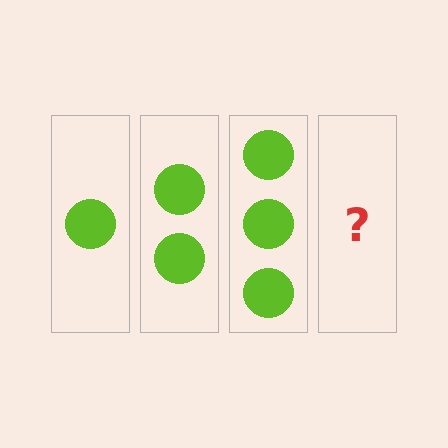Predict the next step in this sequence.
The next step is 4 circles.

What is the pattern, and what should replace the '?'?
The pattern is that each step adds one more circle. The '?' should be 4 circles.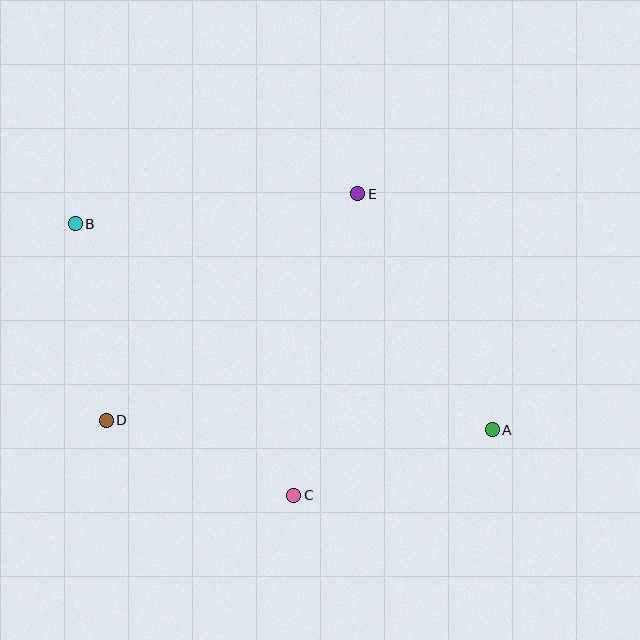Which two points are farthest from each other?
Points A and B are farthest from each other.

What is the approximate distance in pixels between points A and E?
The distance between A and E is approximately 272 pixels.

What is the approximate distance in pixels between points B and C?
The distance between B and C is approximately 349 pixels.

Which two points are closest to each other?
Points B and D are closest to each other.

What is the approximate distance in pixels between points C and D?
The distance between C and D is approximately 202 pixels.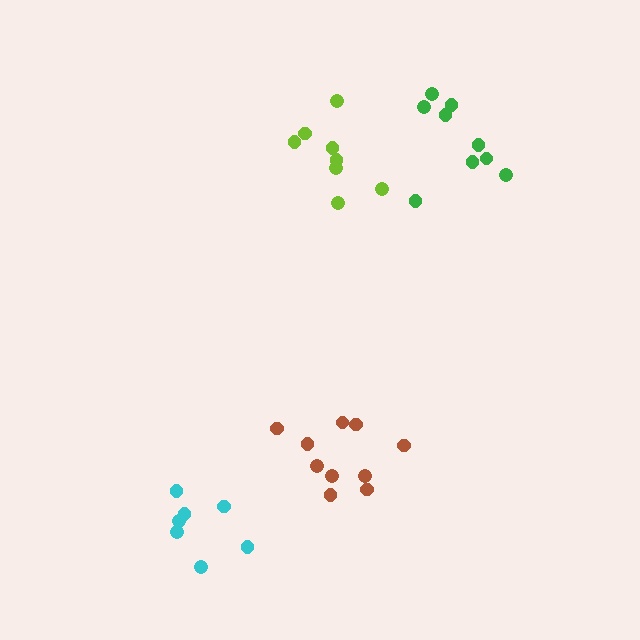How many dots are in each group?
Group 1: 7 dots, Group 2: 10 dots, Group 3: 9 dots, Group 4: 8 dots (34 total).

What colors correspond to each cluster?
The clusters are colored: cyan, brown, green, lime.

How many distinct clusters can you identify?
There are 4 distinct clusters.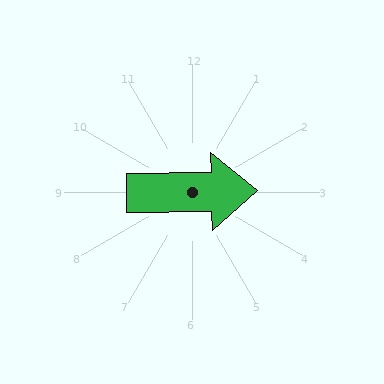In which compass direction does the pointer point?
East.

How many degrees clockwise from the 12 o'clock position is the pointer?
Approximately 89 degrees.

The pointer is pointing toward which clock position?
Roughly 3 o'clock.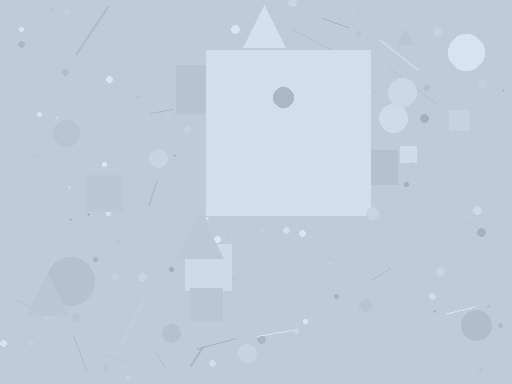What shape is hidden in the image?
A square is hidden in the image.